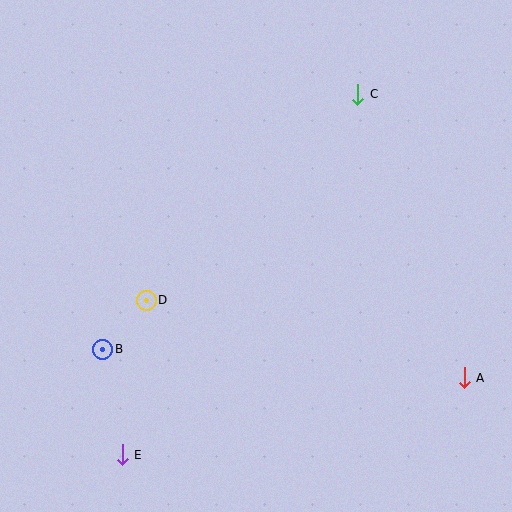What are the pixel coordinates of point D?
Point D is at (146, 300).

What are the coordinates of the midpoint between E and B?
The midpoint between E and B is at (112, 402).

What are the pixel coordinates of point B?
Point B is at (103, 349).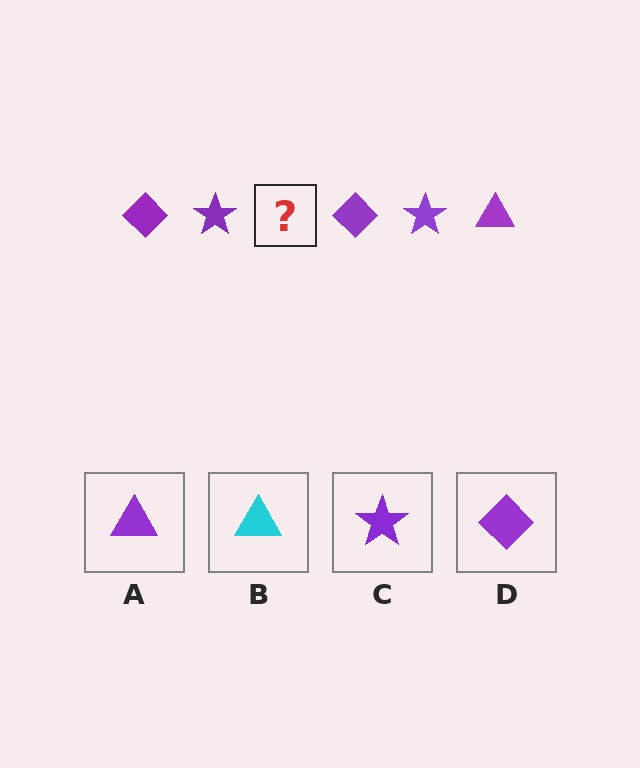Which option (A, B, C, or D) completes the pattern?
A.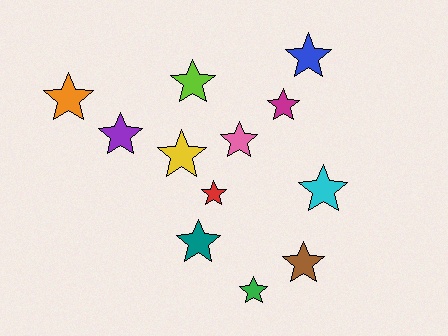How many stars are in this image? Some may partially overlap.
There are 12 stars.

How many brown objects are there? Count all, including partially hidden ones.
There is 1 brown object.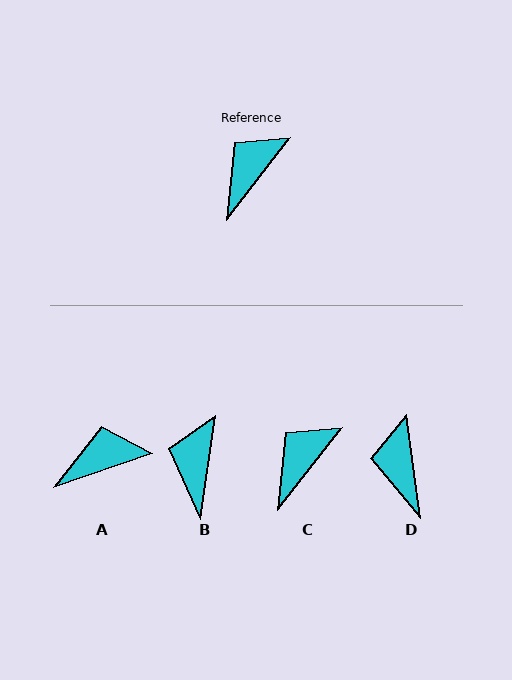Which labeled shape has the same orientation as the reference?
C.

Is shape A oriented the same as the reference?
No, it is off by about 33 degrees.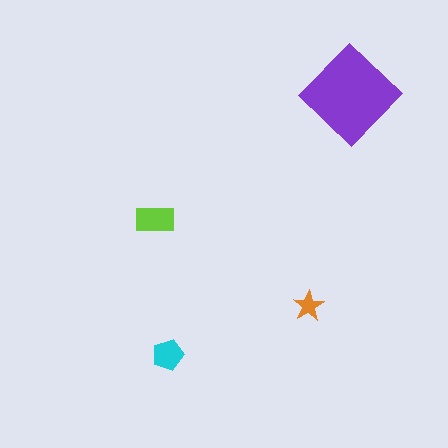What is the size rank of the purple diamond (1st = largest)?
1st.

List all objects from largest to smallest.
The purple diamond, the lime rectangle, the cyan pentagon, the orange star.